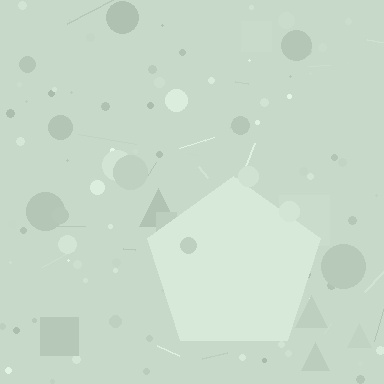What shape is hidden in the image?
A pentagon is hidden in the image.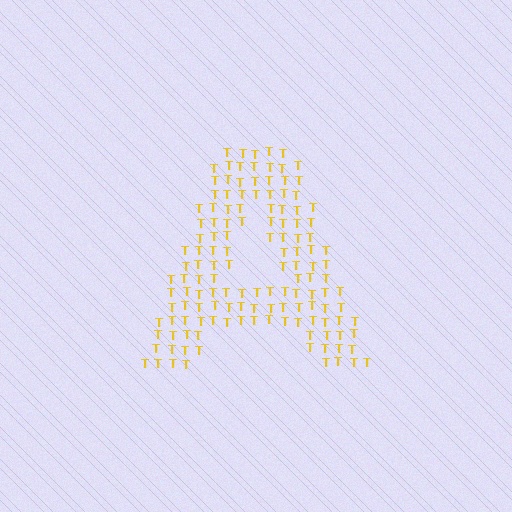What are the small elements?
The small elements are letter T's.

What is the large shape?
The large shape is the letter A.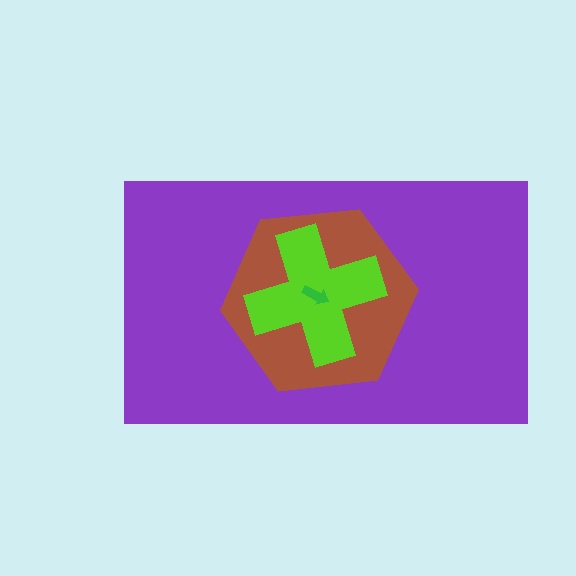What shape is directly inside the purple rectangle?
The brown hexagon.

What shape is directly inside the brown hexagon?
The lime cross.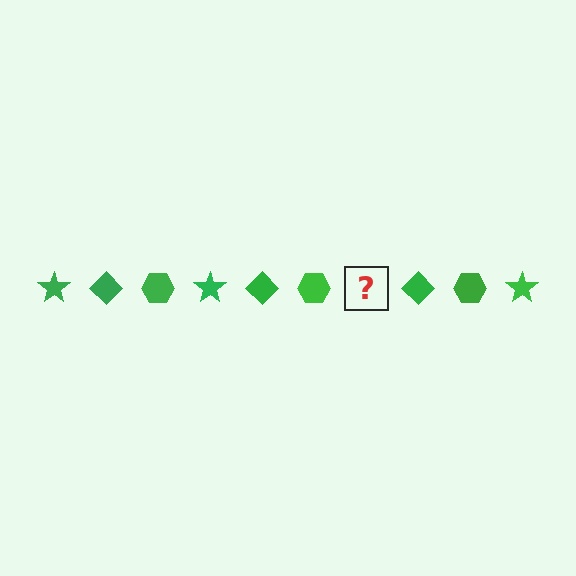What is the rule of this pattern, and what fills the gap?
The rule is that the pattern cycles through star, diamond, hexagon shapes in green. The gap should be filled with a green star.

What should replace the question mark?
The question mark should be replaced with a green star.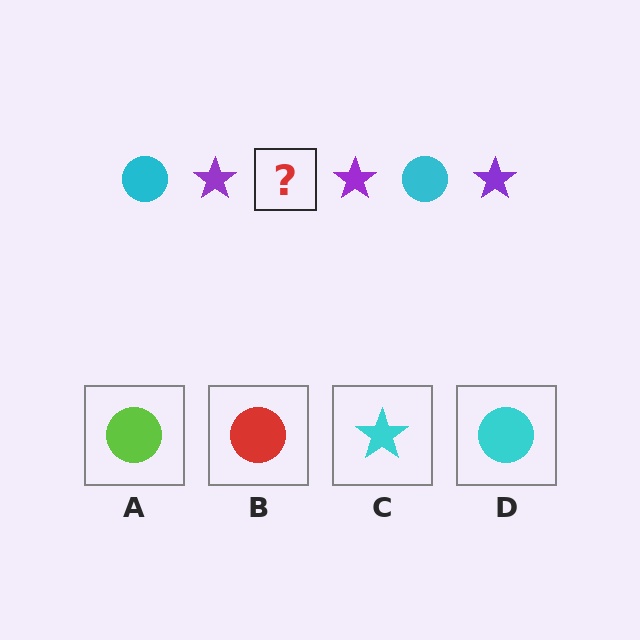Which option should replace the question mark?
Option D.